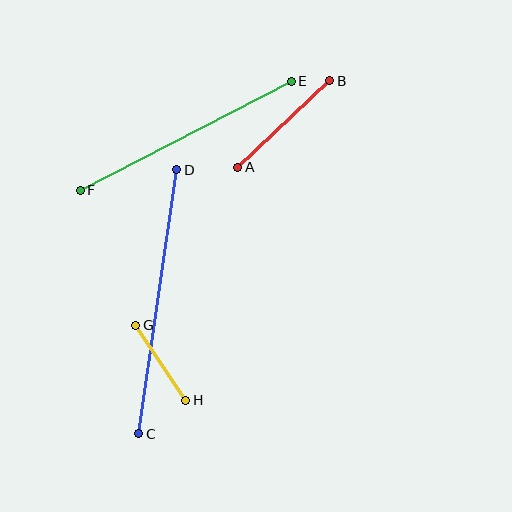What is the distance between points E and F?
The distance is approximately 237 pixels.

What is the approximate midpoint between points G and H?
The midpoint is at approximately (161, 363) pixels.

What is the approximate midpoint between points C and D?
The midpoint is at approximately (158, 302) pixels.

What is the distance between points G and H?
The distance is approximately 90 pixels.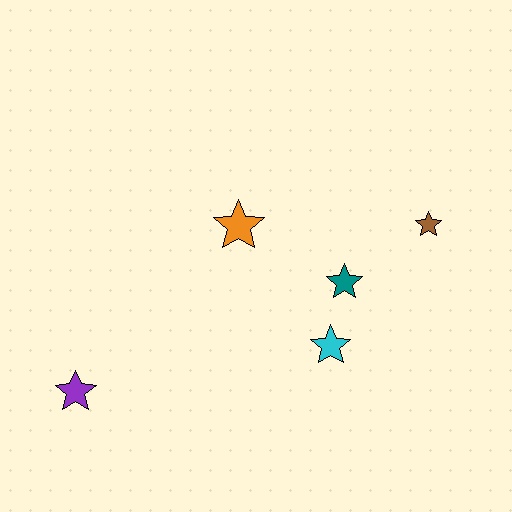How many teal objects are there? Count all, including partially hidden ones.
There is 1 teal object.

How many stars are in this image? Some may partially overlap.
There are 5 stars.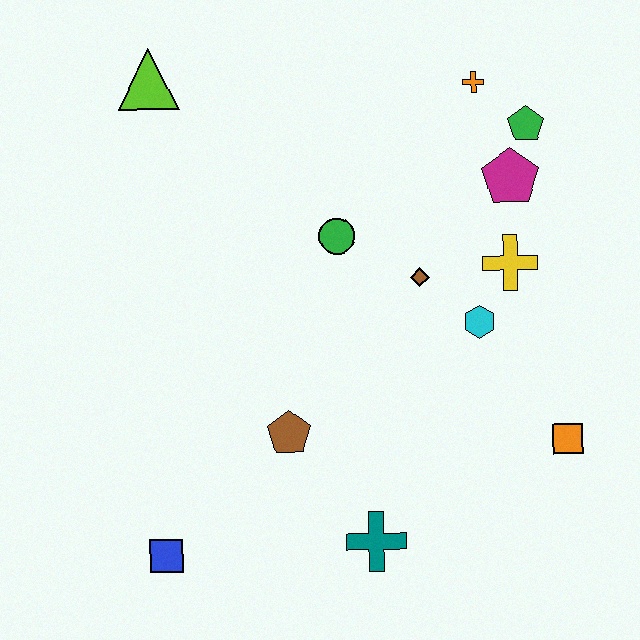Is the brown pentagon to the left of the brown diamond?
Yes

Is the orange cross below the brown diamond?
No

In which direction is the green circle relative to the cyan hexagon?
The green circle is to the left of the cyan hexagon.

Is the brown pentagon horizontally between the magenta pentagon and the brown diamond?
No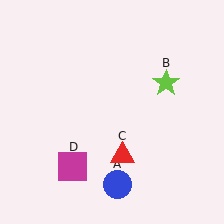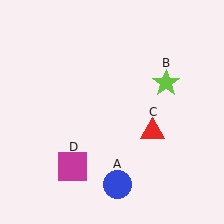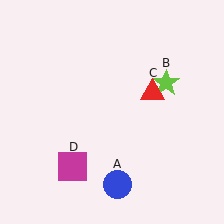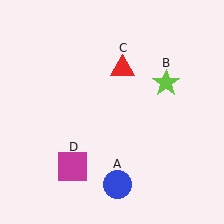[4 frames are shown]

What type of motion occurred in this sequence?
The red triangle (object C) rotated counterclockwise around the center of the scene.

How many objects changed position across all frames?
1 object changed position: red triangle (object C).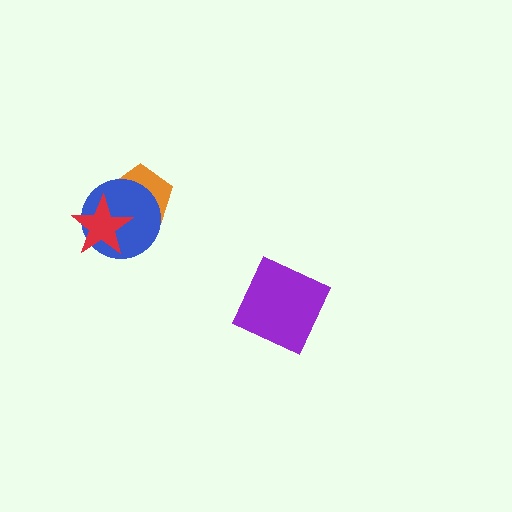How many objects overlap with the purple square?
0 objects overlap with the purple square.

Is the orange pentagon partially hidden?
Yes, it is partially covered by another shape.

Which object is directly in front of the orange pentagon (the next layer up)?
The blue circle is directly in front of the orange pentagon.